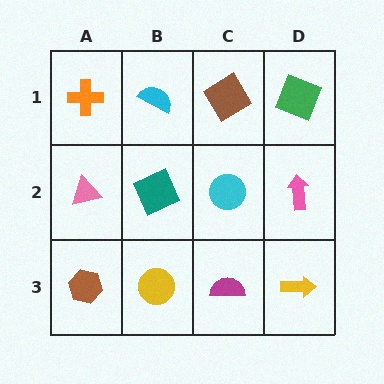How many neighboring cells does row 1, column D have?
2.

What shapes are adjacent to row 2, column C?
A brown diamond (row 1, column C), a magenta semicircle (row 3, column C), a teal square (row 2, column B), a pink arrow (row 2, column D).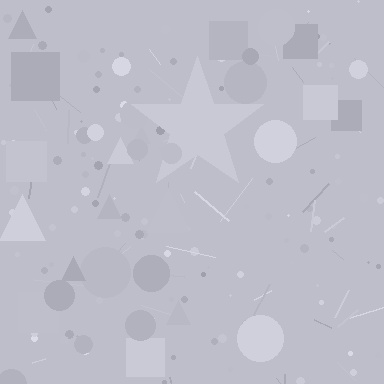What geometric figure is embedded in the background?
A star is embedded in the background.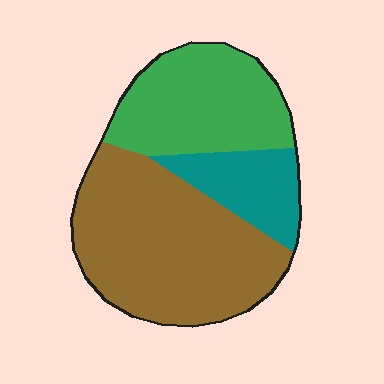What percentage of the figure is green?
Green takes up about one third (1/3) of the figure.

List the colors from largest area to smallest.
From largest to smallest: brown, green, teal.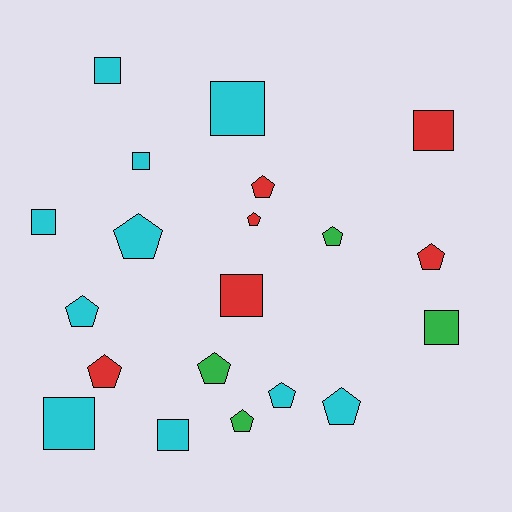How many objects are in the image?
There are 20 objects.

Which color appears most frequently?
Cyan, with 10 objects.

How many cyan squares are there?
There are 6 cyan squares.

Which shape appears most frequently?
Pentagon, with 11 objects.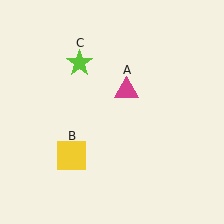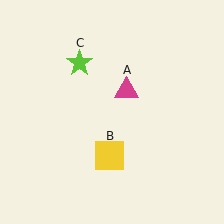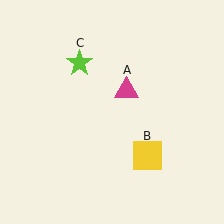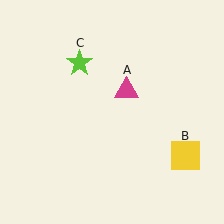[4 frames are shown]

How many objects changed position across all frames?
1 object changed position: yellow square (object B).